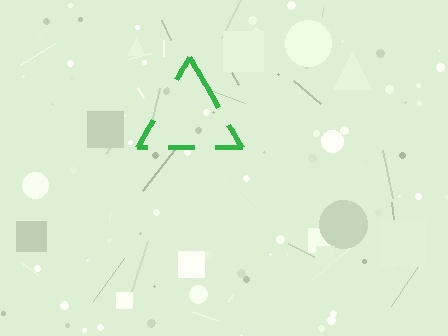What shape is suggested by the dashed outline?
The dashed outline suggests a triangle.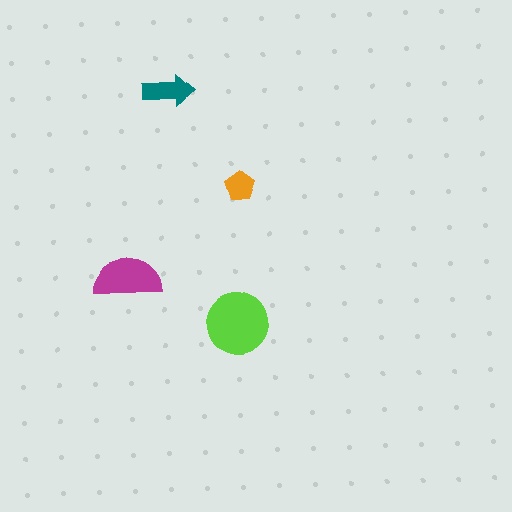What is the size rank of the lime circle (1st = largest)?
1st.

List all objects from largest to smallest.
The lime circle, the magenta semicircle, the teal arrow, the orange pentagon.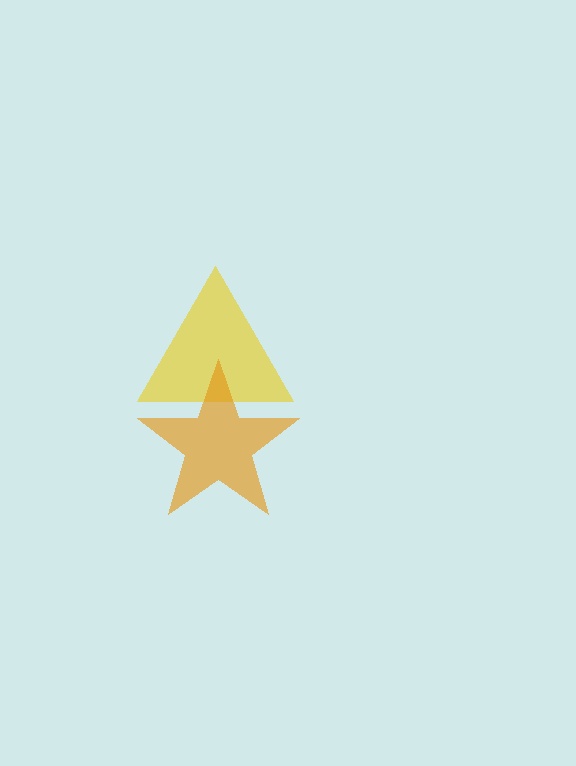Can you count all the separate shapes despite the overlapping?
Yes, there are 2 separate shapes.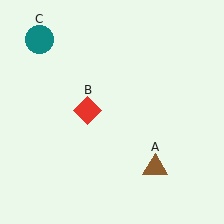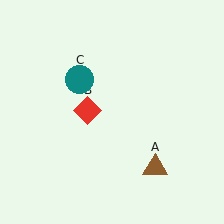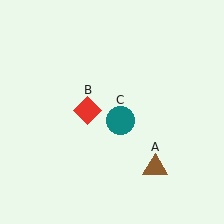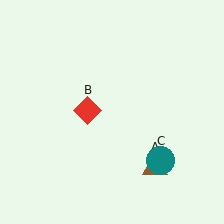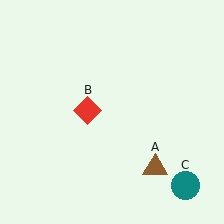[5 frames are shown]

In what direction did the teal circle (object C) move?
The teal circle (object C) moved down and to the right.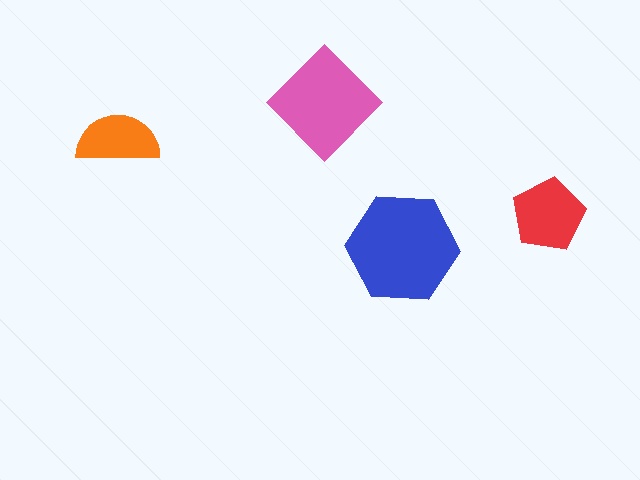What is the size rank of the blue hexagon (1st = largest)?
1st.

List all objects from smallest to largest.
The orange semicircle, the red pentagon, the pink diamond, the blue hexagon.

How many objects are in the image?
There are 4 objects in the image.